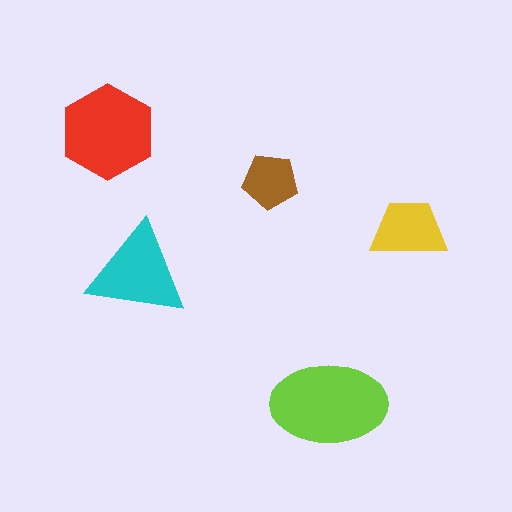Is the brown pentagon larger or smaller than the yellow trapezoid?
Smaller.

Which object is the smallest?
The brown pentagon.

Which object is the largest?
The lime ellipse.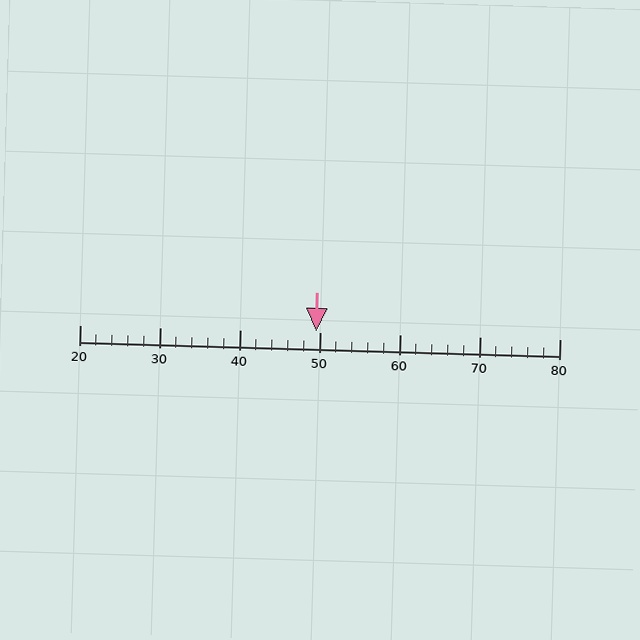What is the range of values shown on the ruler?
The ruler shows values from 20 to 80.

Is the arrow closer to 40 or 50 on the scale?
The arrow is closer to 50.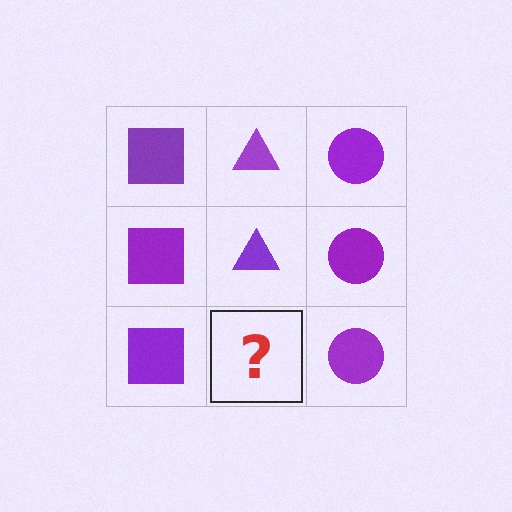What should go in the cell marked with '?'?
The missing cell should contain a purple triangle.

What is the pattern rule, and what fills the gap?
The rule is that each column has a consistent shape. The gap should be filled with a purple triangle.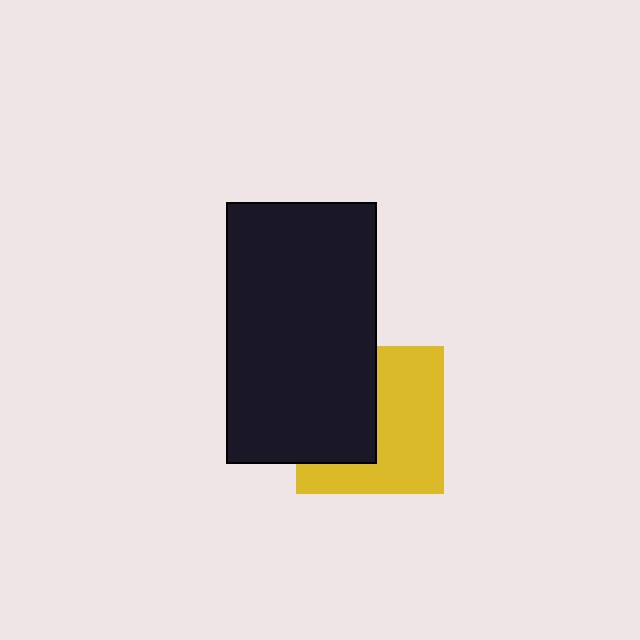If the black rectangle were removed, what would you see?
You would see the complete yellow square.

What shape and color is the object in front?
The object in front is a black rectangle.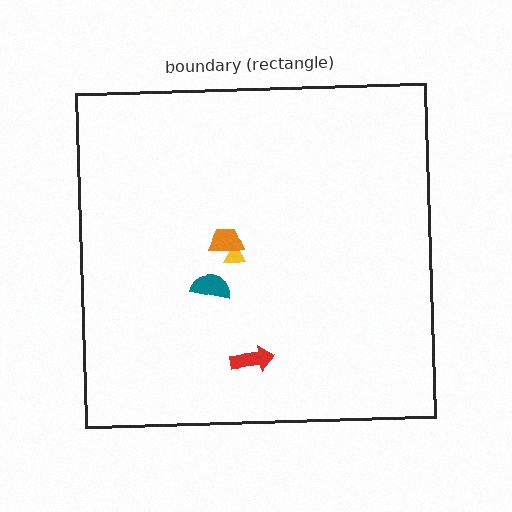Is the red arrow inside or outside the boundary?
Inside.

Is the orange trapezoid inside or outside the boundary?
Inside.